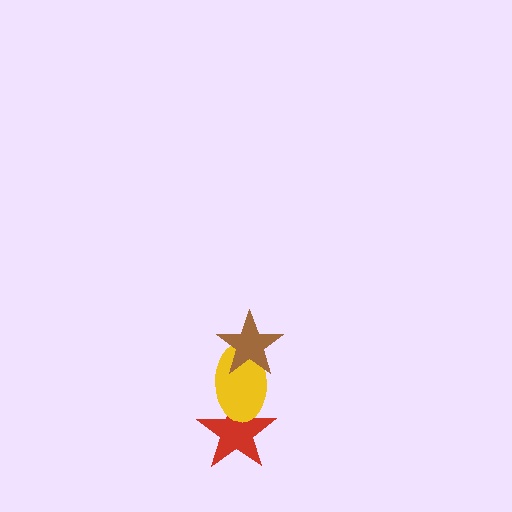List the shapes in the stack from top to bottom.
From top to bottom: the brown star, the yellow ellipse, the red star.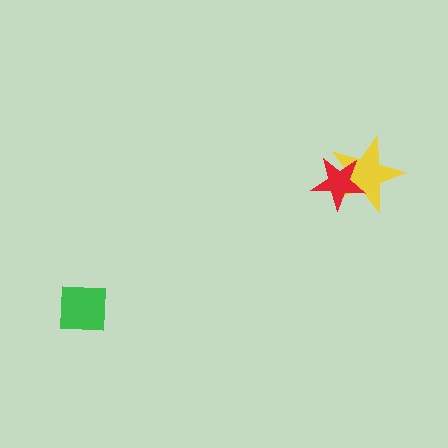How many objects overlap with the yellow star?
1 object overlaps with the yellow star.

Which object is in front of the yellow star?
The red star is in front of the yellow star.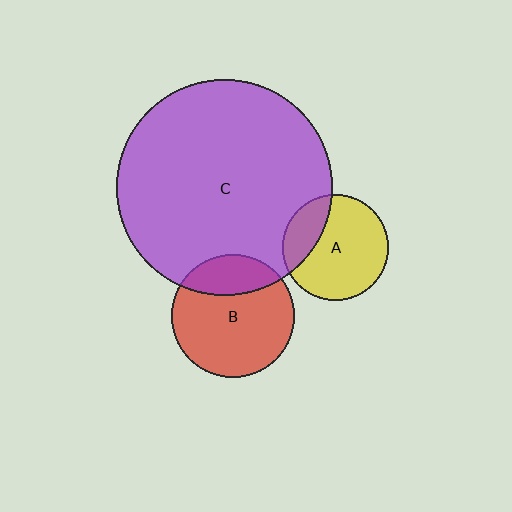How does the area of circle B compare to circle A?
Approximately 1.3 times.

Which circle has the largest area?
Circle C (purple).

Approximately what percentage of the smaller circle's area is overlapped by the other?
Approximately 25%.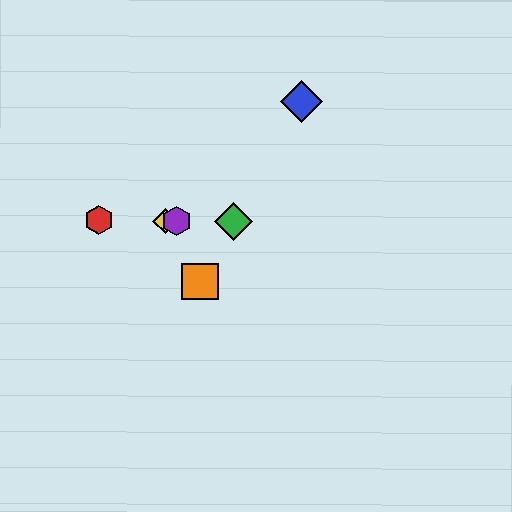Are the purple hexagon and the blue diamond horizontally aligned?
No, the purple hexagon is at y≈221 and the blue diamond is at y≈102.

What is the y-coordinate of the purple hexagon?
The purple hexagon is at y≈221.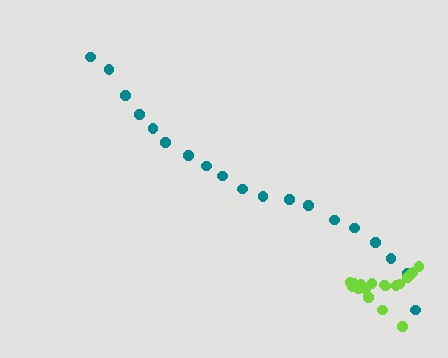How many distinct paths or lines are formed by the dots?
There are 2 distinct paths.